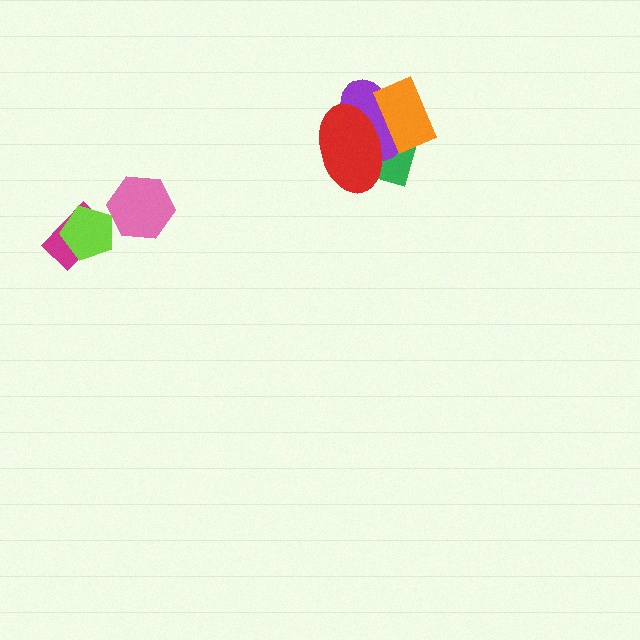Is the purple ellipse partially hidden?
Yes, it is partially covered by another shape.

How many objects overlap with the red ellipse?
3 objects overlap with the red ellipse.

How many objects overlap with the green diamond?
3 objects overlap with the green diamond.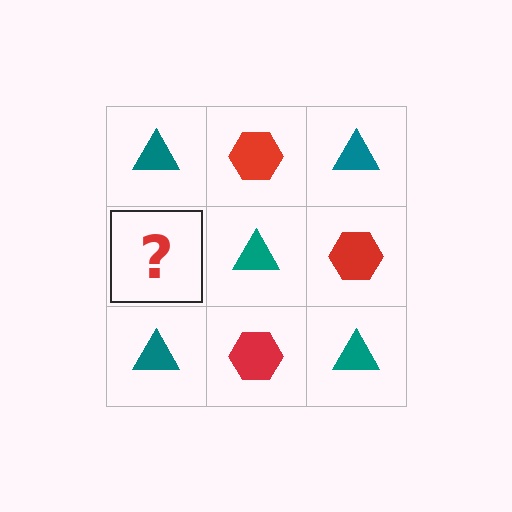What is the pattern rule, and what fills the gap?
The rule is that it alternates teal triangle and red hexagon in a checkerboard pattern. The gap should be filled with a red hexagon.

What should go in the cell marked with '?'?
The missing cell should contain a red hexagon.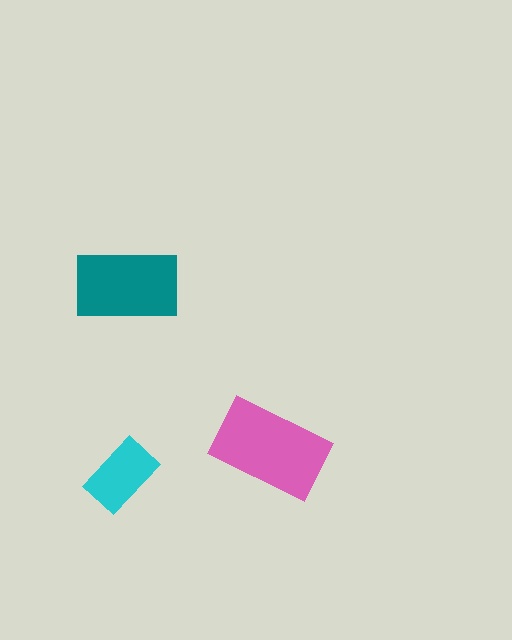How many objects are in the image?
There are 3 objects in the image.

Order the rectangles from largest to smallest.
the pink one, the teal one, the cyan one.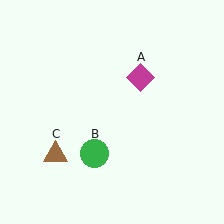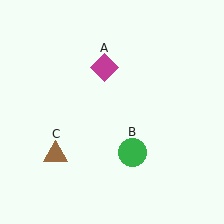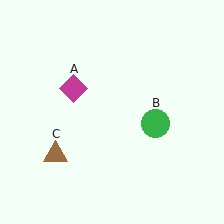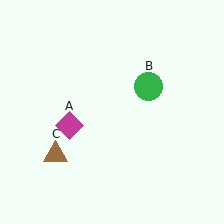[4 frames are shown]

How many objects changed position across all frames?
2 objects changed position: magenta diamond (object A), green circle (object B).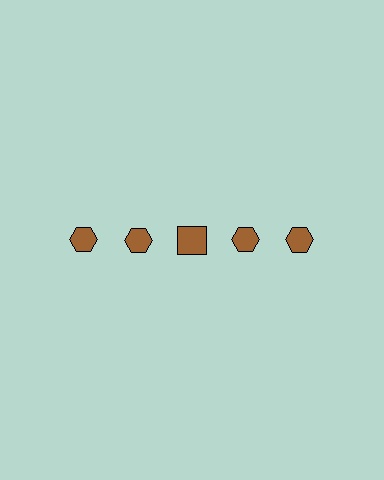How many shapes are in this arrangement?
There are 5 shapes arranged in a grid pattern.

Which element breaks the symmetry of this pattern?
The brown square in the top row, center column breaks the symmetry. All other shapes are brown hexagons.